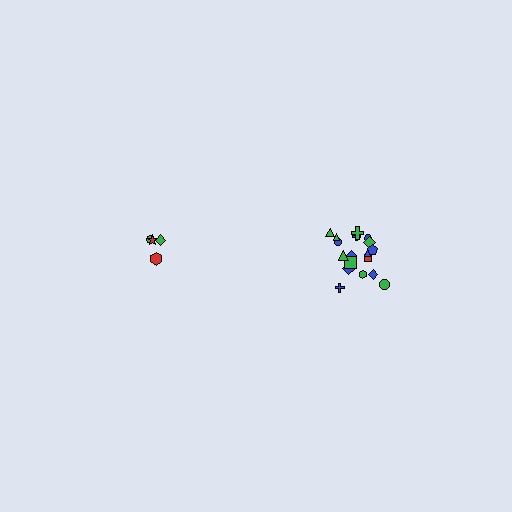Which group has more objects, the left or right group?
The right group.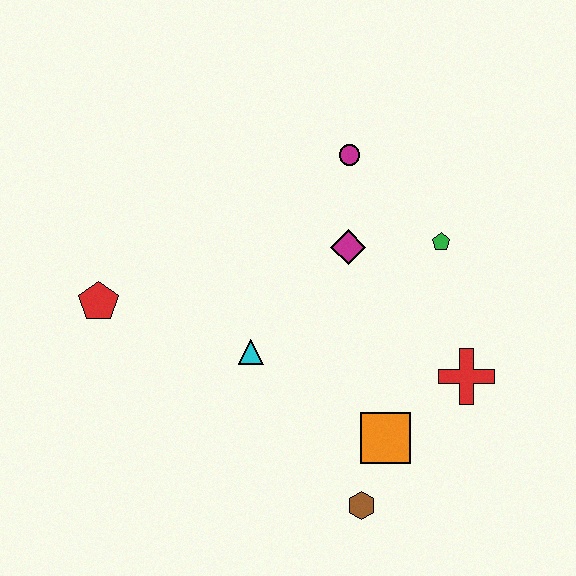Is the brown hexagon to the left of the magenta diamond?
No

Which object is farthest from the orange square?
The red pentagon is farthest from the orange square.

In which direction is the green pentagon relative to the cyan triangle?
The green pentagon is to the right of the cyan triangle.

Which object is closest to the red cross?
The orange square is closest to the red cross.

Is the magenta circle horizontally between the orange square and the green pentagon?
No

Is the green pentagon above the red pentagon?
Yes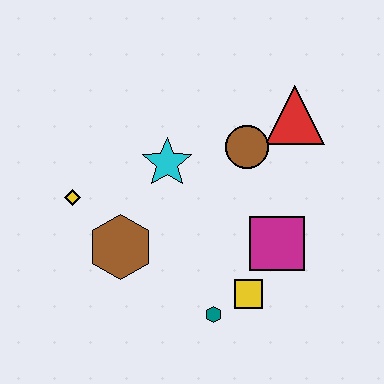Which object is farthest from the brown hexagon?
The red triangle is farthest from the brown hexagon.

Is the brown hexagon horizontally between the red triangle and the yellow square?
No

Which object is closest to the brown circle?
The red triangle is closest to the brown circle.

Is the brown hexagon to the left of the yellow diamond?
No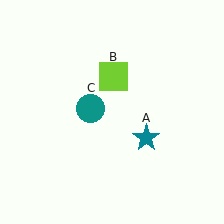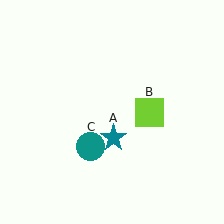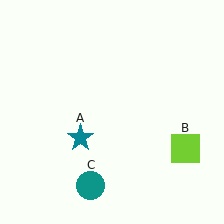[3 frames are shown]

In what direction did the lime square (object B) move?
The lime square (object B) moved down and to the right.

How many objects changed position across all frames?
3 objects changed position: teal star (object A), lime square (object B), teal circle (object C).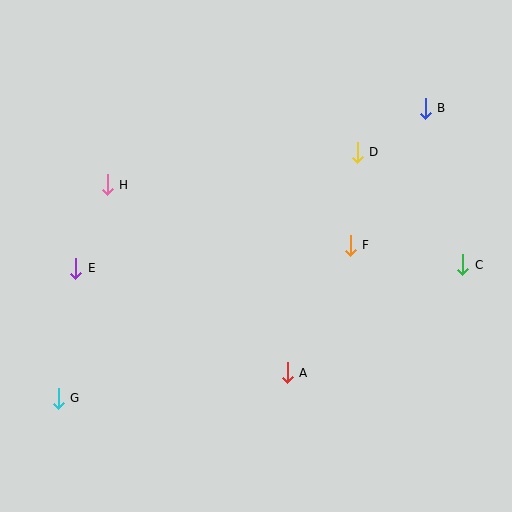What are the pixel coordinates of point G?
Point G is at (58, 398).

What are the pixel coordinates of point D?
Point D is at (357, 152).